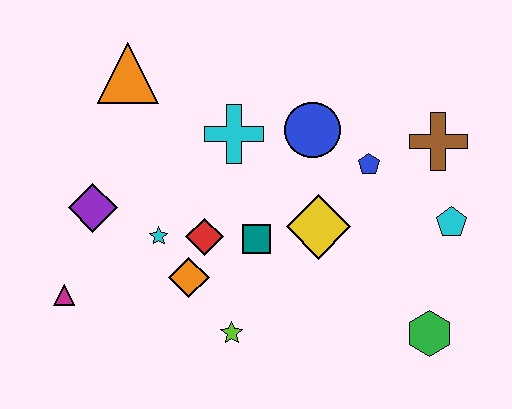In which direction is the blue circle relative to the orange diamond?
The blue circle is above the orange diamond.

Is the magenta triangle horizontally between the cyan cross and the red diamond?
No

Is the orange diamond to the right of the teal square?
No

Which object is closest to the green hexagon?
The cyan pentagon is closest to the green hexagon.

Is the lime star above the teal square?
No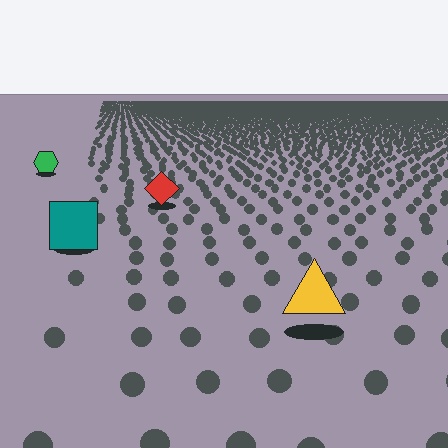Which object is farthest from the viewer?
The green hexagon is farthest from the viewer. It appears smaller and the ground texture around it is denser.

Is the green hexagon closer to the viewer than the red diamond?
No. The red diamond is closer — you can tell from the texture gradient: the ground texture is coarser near it.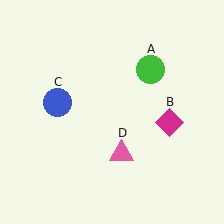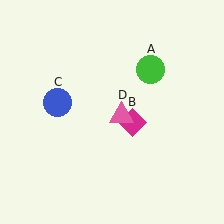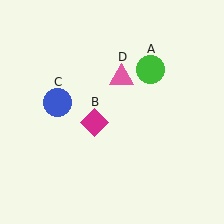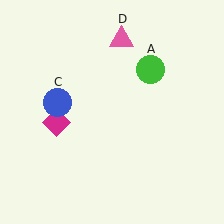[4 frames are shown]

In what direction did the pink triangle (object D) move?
The pink triangle (object D) moved up.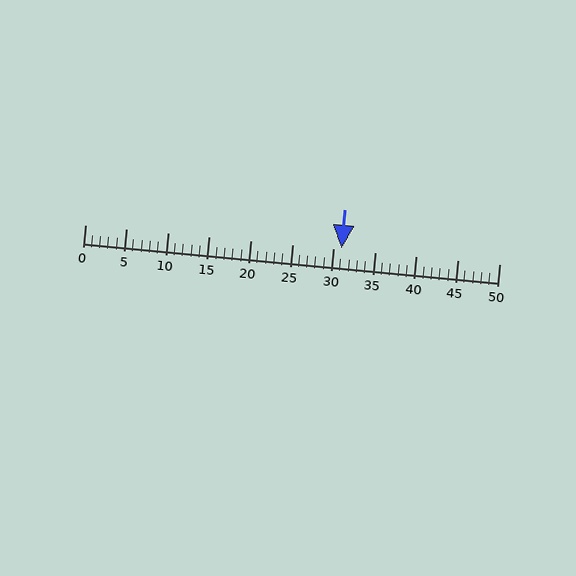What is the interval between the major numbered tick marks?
The major tick marks are spaced 5 units apart.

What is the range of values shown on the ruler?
The ruler shows values from 0 to 50.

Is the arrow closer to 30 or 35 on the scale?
The arrow is closer to 30.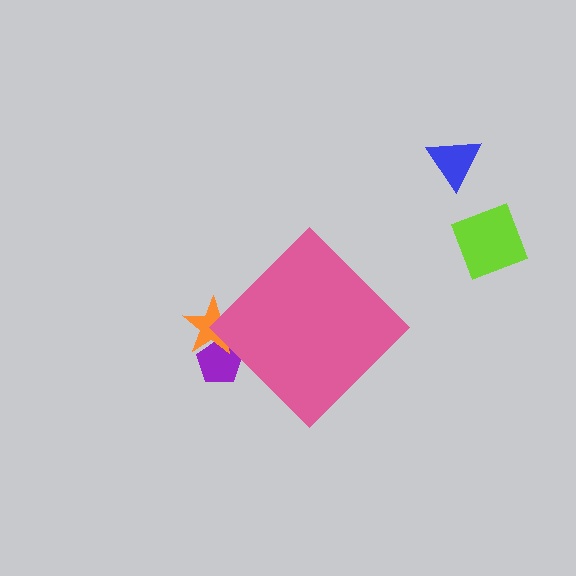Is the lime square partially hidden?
No, the lime square is fully visible.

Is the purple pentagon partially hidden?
Yes, the purple pentagon is partially hidden behind the pink diamond.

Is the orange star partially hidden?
Yes, the orange star is partially hidden behind the pink diamond.